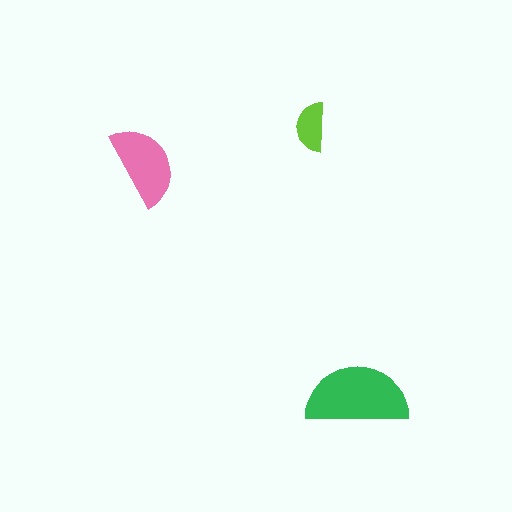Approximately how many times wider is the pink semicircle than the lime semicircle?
About 1.5 times wider.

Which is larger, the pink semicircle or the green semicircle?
The green one.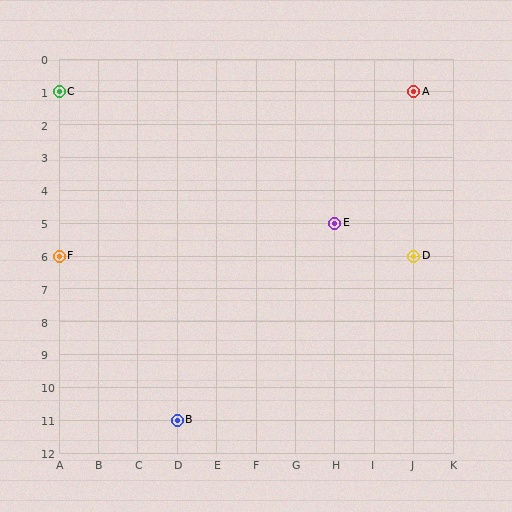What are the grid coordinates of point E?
Point E is at grid coordinates (H, 5).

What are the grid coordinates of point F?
Point F is at grid coordinates (A, 6).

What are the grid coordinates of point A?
Point A is at grid coordinates (J, 1).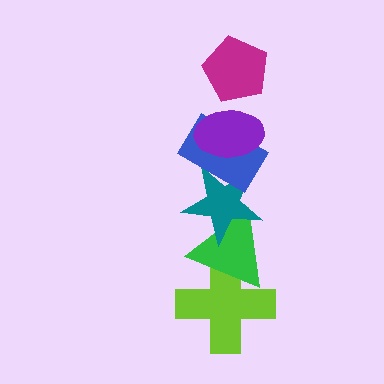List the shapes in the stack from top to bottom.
From top to bottom: the magenta pentagon, the purple ellipse, the blue rectangle, the teal star, the green triangle, the lime cross.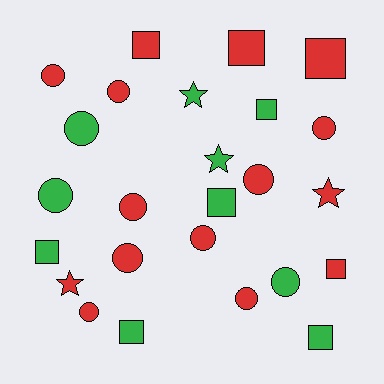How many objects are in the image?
There are 25 objects.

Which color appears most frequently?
Red, with 15 objects.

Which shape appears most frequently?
Circle, with 12 objects.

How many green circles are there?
There are 3 green circles.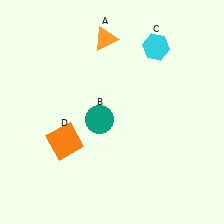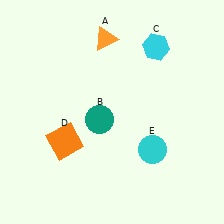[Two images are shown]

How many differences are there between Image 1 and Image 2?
There is 1 difference between the two images.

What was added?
A cyan circle (E) was added in Image 2.